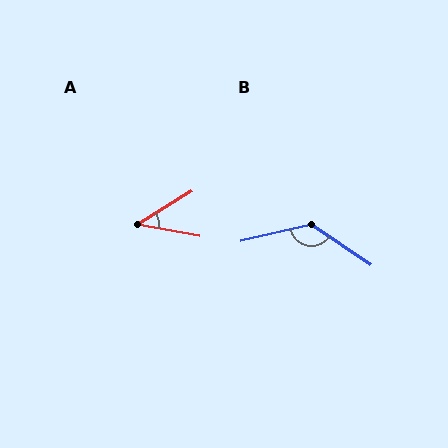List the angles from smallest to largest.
A (42°), B (132°).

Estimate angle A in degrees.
Approximately 42 degrees.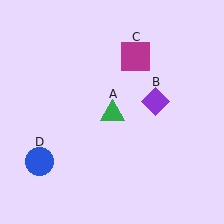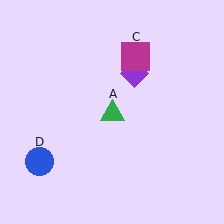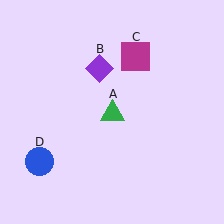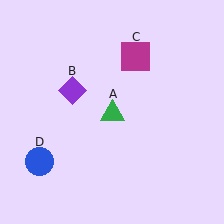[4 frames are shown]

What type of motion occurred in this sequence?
The purple diamond (object B) rotated counterclockwise around the center of the scene.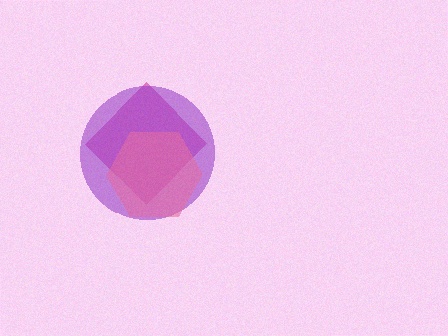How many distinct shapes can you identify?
There are 3 distinct shapes: a magenta diamond, a purple circle, a pink hexagon.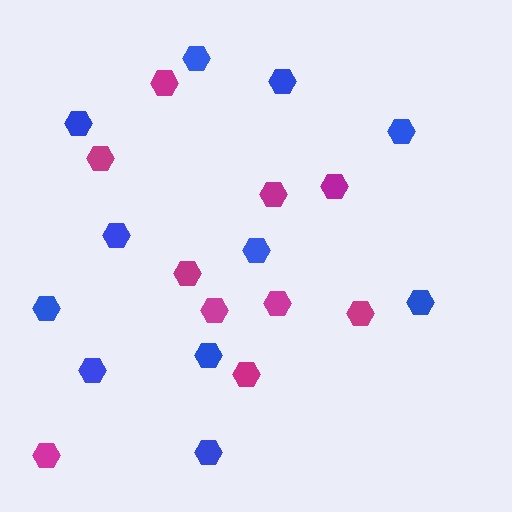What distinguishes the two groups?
There are 2 groups: one group of magenta hexagons (10) and one group of blue hexagons (11).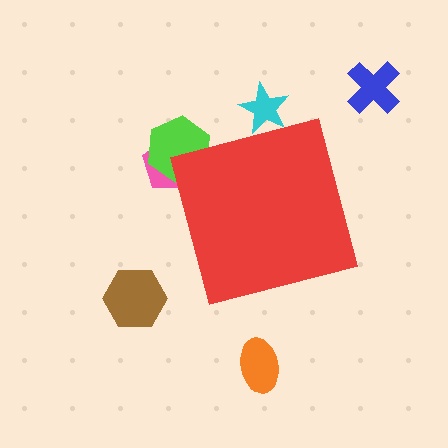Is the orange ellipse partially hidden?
No, the orange ellipse is fully visible.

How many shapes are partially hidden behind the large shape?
3 shapes are partially hidden.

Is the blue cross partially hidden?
No, the blue cross is fully visible.